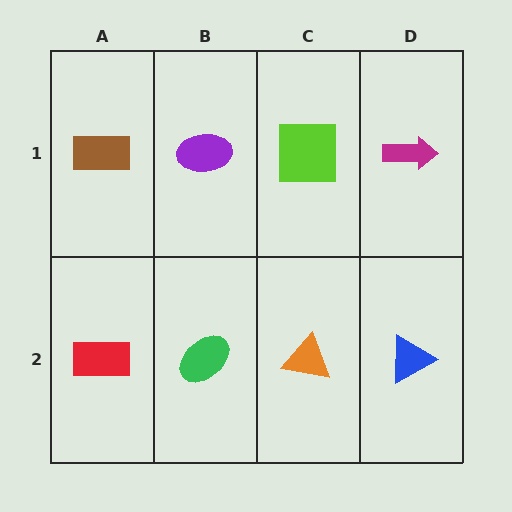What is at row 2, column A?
A red rectangle.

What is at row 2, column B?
A green ellipse.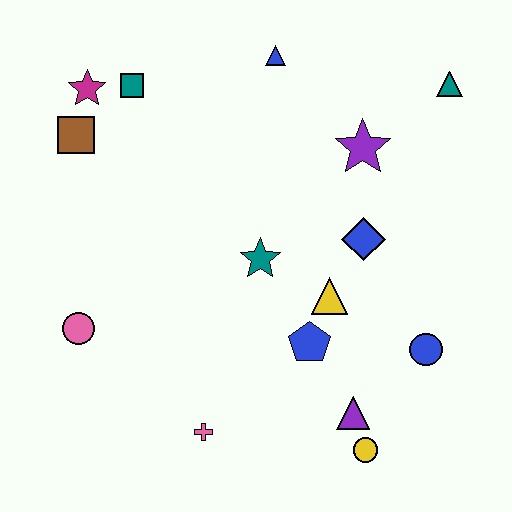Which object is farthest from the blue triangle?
The yellow circle is farthest from the blue triangle.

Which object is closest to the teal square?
The magenta star is closest to the teal square.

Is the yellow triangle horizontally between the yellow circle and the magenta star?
Yes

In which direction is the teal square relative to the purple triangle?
The teal square is above the purple triangle.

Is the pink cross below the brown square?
Yes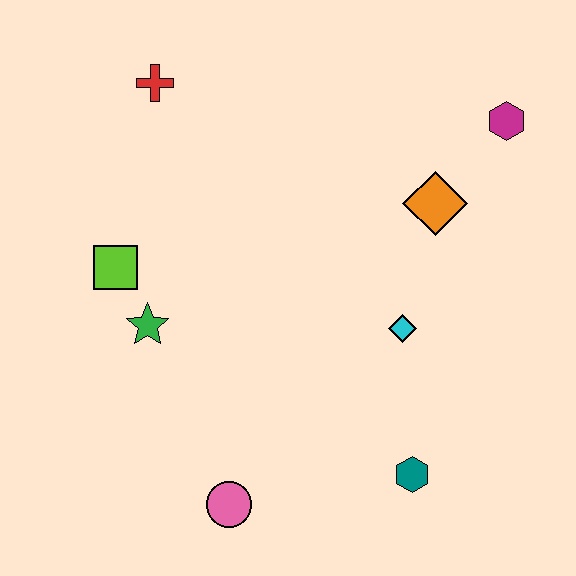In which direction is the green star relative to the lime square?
The green star is below the lime square.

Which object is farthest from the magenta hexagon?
The pink circle is farthest from the magenta hexagon.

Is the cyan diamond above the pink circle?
Yes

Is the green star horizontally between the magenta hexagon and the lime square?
Yes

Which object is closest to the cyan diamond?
The orange diamond is closest to the cyan diamond.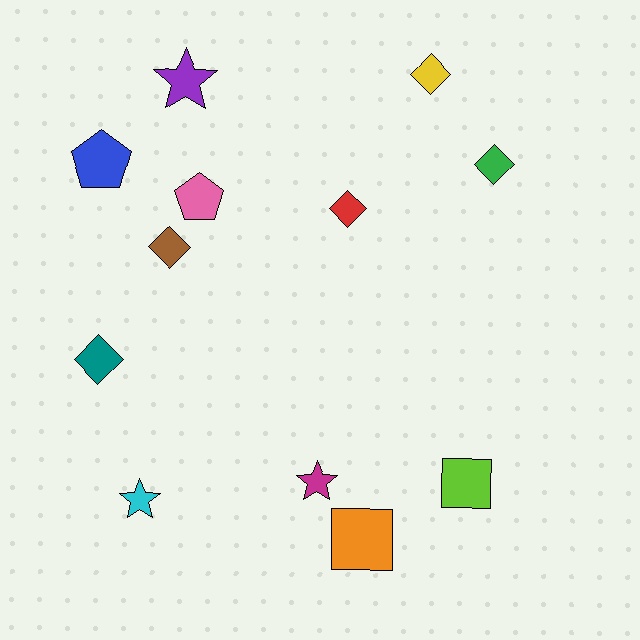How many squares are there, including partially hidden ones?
There are 2 squares.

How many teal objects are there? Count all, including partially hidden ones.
There is 1 teal object.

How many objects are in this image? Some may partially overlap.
There are 12 objects.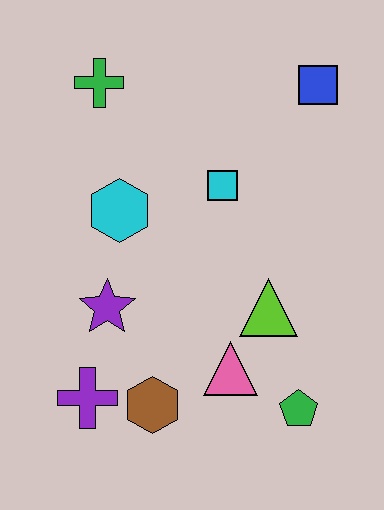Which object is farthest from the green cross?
The green pentagon is farthest from the green cross.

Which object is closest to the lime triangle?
The pink triangle is closest to the lime triangle.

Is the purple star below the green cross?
Yes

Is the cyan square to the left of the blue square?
Yes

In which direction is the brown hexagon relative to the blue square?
The brown hexagon is below the blue square.